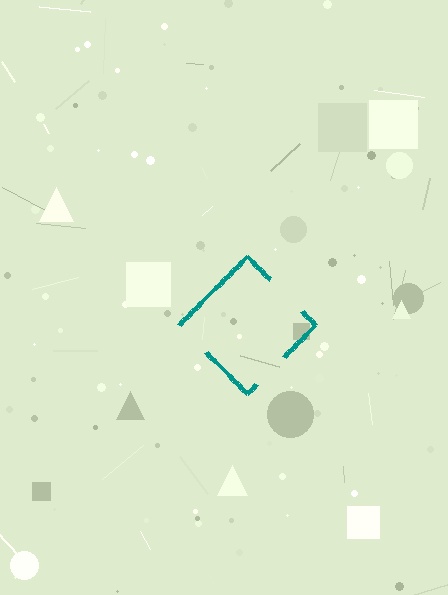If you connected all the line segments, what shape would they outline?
They would outline a diamond.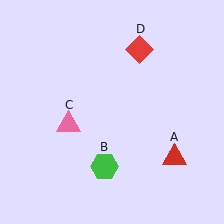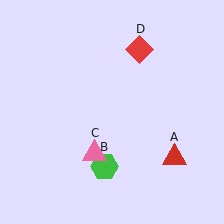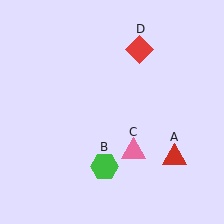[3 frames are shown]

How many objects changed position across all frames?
1 object changed position: pink triangle (object C).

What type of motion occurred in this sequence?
The pink triangle (object C) rotated counterclockwise around the center of the scene.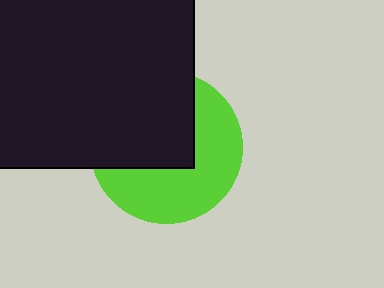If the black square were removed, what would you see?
You would see the complete lime circle.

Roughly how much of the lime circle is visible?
About half of it is visible (roughly 51%).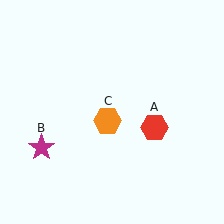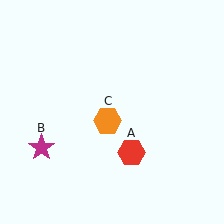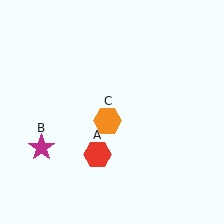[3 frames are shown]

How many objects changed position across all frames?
1 object changed position: red hexagon (object A).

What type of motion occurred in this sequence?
The red hexagon (object A) rotated clockwise around the center of the scene.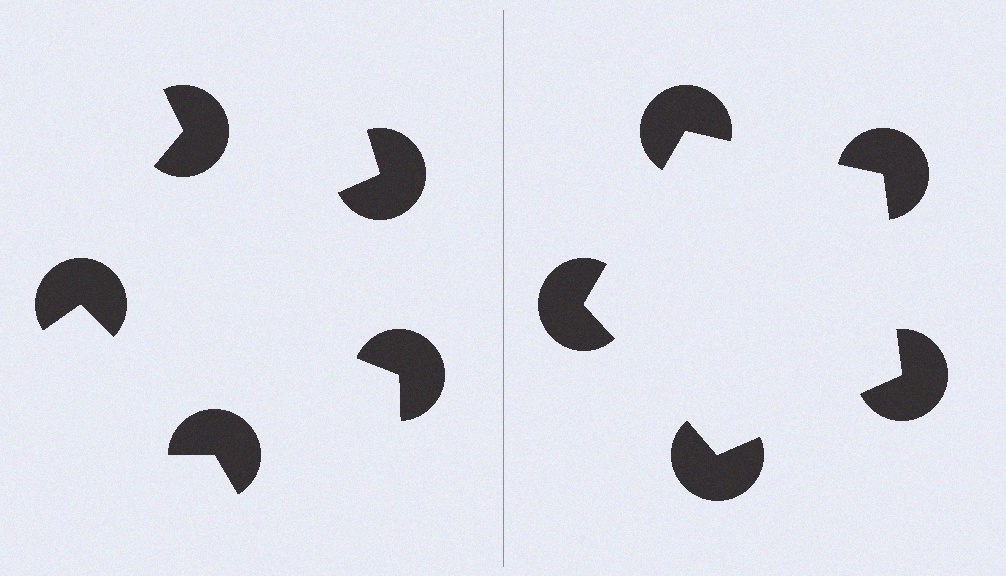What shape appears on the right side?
An illusory pentagon.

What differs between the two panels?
The pac-man discs are positioned identically on both sides; only the wedge orientations differ. On the right they align to a pentagon; on the left they are misaligned.